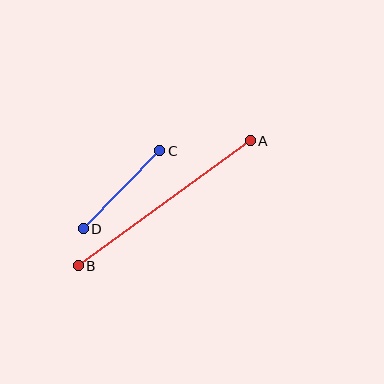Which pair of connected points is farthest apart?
Points A and B are farthest apart.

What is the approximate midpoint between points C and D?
The midpoint is at approximately (121, 190) pixels.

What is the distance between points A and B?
The distance is approximately 213 pixels.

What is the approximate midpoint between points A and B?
The midpoint is at approximately (164, 203) pixels.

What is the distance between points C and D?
The distance is approximately 110 pixels.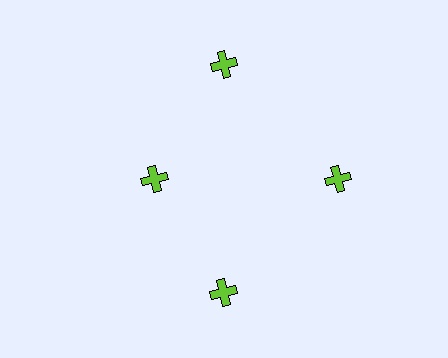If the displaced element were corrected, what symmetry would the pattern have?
It would have 4-fold rotational symmetry — the pattern would map onto itself every 90 degrees.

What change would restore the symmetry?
The symmetry would be restored by moving it outward, back onto the ring so that all 4 crosses sit at equal angles and equal distance from the center.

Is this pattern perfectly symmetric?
No. The 4 lime crosses are arranged in a ring, but one element near the 9 o'clock position is pulled inward toward the center, breaking the 4-fold rotational symmetry.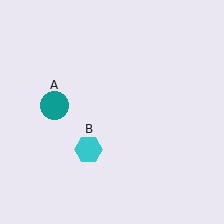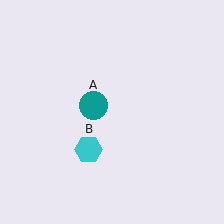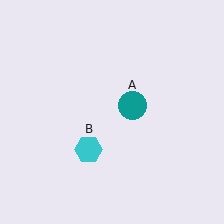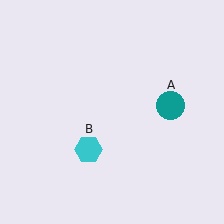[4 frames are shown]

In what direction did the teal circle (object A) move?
The teal circle (object A) moved right.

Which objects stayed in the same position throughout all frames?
Cyan hexagon (object B) remained stationary.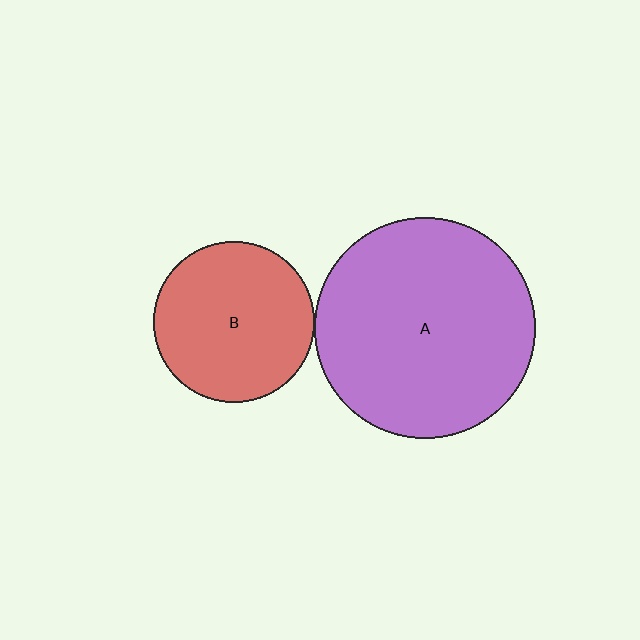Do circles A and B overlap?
Yes.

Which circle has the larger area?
Circle A (purple).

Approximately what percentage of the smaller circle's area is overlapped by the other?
Approximately 5%.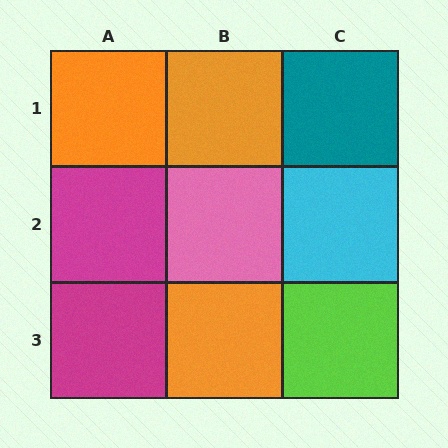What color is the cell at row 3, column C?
Lime.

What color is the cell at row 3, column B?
Orange.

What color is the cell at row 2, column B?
Pink.